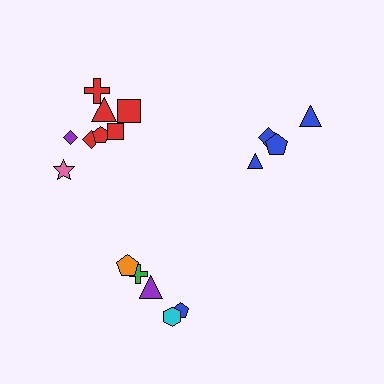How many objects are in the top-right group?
There are 4 objects.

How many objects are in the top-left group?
There are 8 objects.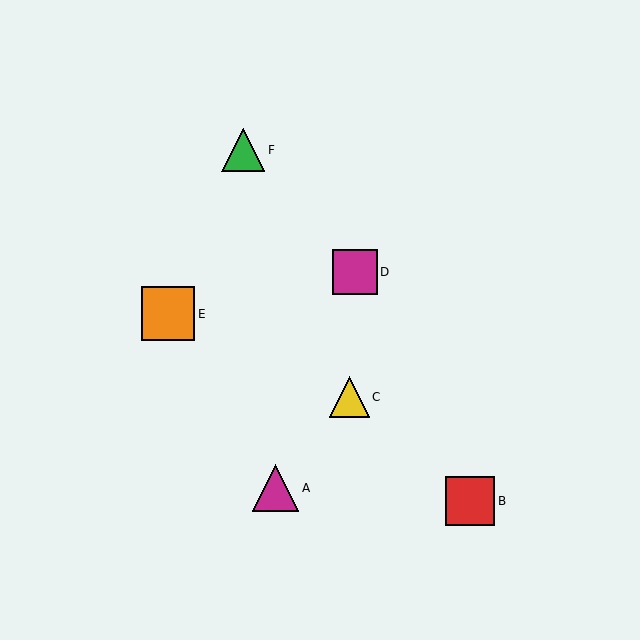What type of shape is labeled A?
Shape A is a magenta triangle.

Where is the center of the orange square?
The center of the orange square is at (168, 314).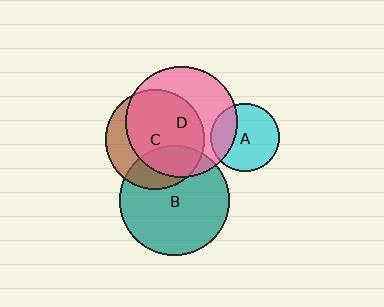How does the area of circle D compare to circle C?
Approximately 1.3 times.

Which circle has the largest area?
Circle D (pink).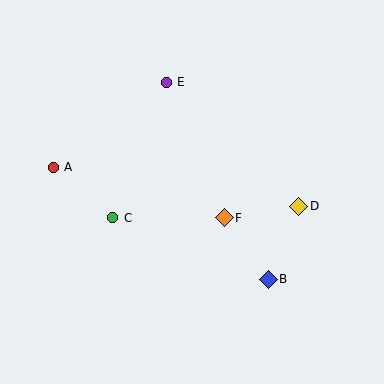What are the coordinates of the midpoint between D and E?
The midpoint between D and E is at (232, 144).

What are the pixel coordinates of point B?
Point B is at (268, 279).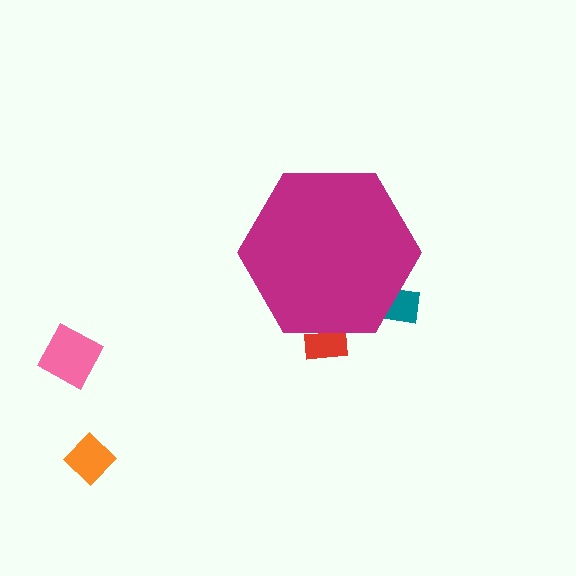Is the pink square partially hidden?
No, the pink square is fully visible.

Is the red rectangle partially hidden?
Yes, the red rectangle is partially hidden behind the magenta hexagon.